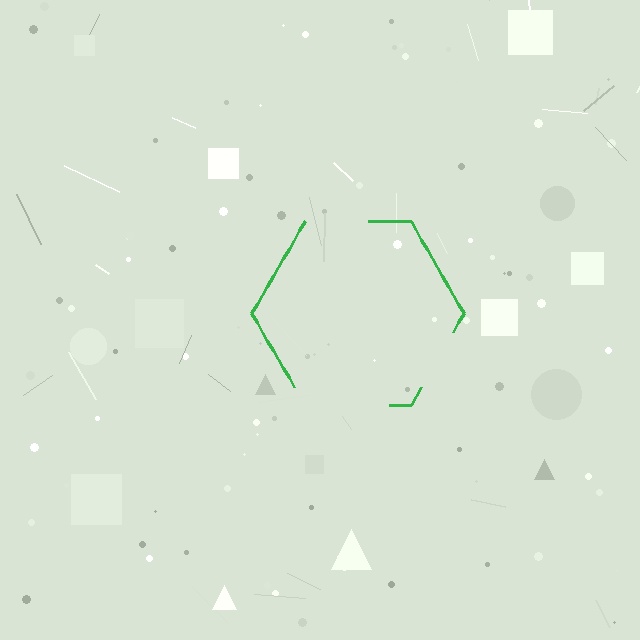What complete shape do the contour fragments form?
The contour fragments form a hexagon.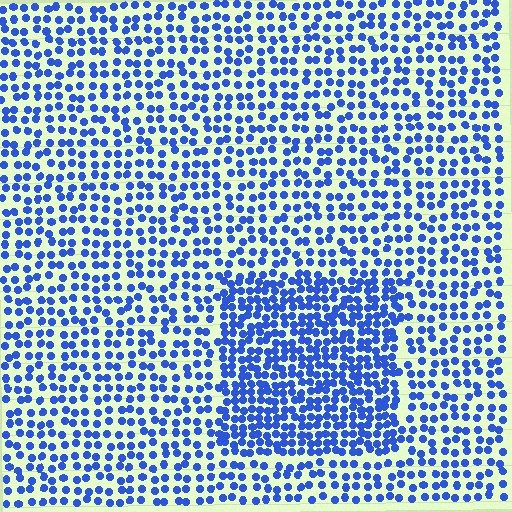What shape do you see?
I see a rectangle.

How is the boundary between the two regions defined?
The boundary is defined by a change in element density (approximately 1.8x ratio). All elements are the same color, size, and shape.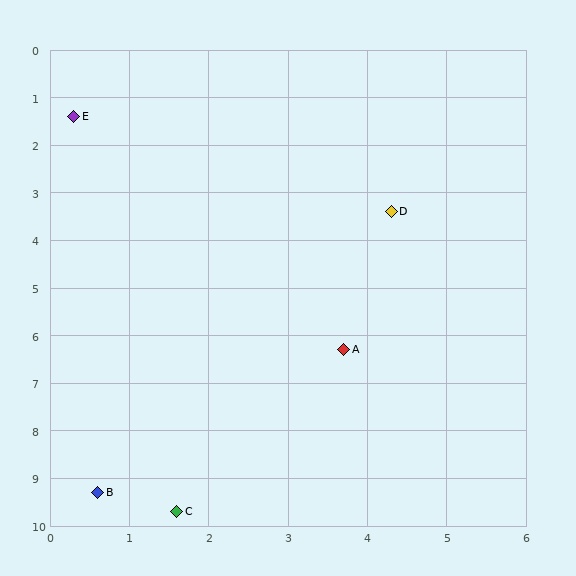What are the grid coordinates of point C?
Point C is at approximately (1.6, 9.7).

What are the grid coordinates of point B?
Point B is at approximately (0.6, 9.3).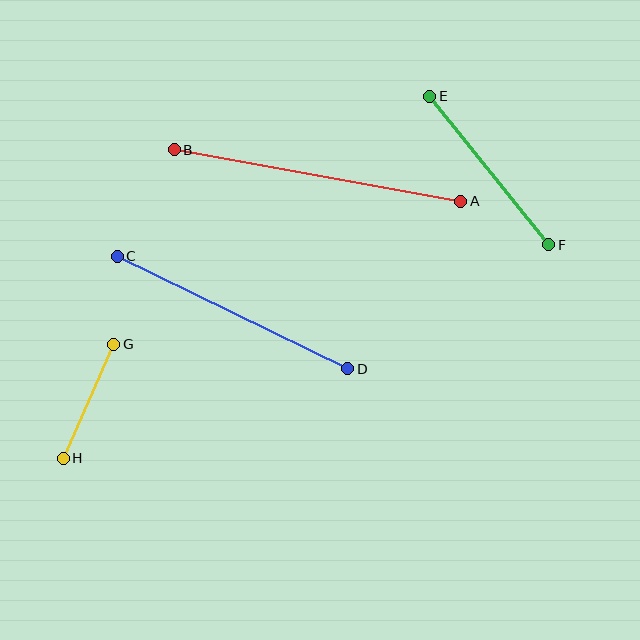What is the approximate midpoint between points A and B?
The midpoint is at approximately (317, 176) pixels.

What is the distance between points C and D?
The distance is approximately 257 pixels.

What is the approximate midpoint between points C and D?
The midpoint is at approximately (232, 313) pixels.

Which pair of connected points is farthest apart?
Points A and B are farthest apart.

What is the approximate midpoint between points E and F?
The midpoint is at approximately (489, 171) pixels.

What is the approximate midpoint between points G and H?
The midpoint is at approximately (89, 401) pixels.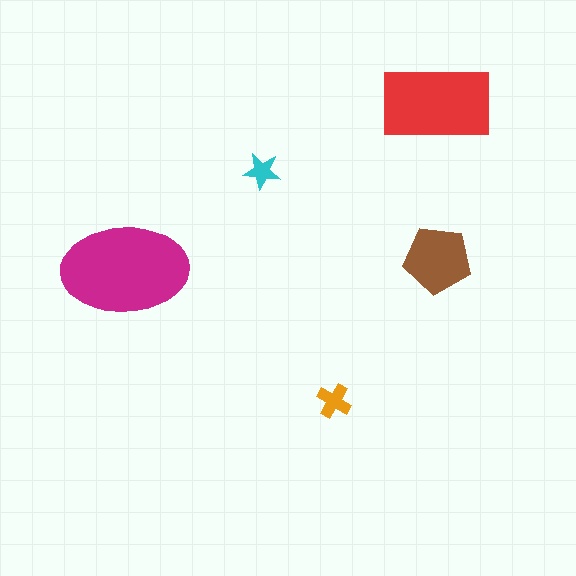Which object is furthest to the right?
The brown pentagon is rightmost.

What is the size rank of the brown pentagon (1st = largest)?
3rd.